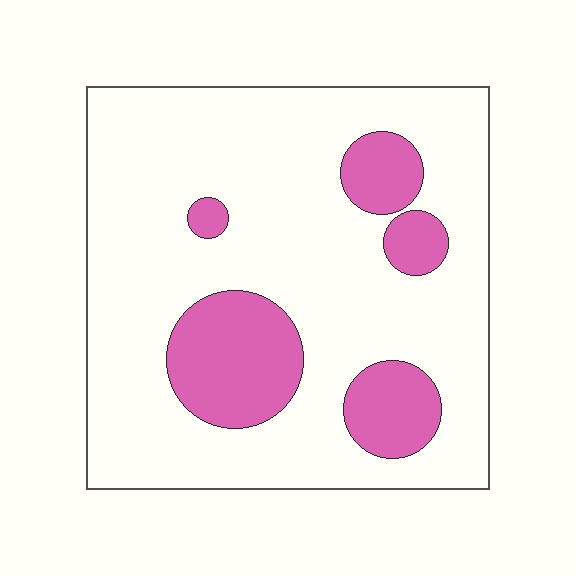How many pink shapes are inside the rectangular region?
5.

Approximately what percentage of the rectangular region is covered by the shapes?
Approximately 20%.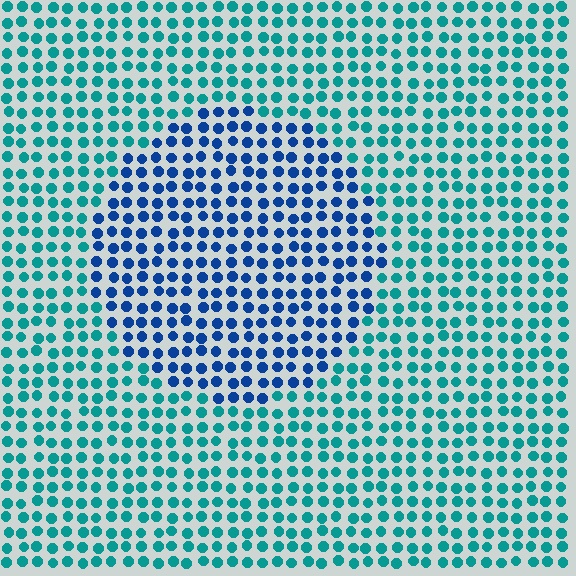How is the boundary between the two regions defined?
The boundary is defined purely by a slight shift in hue (about 40 degrees). Spacing, size, and orientation are identical on both sides.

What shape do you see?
I see a circle.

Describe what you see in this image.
The image is filled with small teal elements in a uniform arrangement. A circle-shaped region is visible where the elements are tinted to a slightly different hue, forming a subtle color boundary.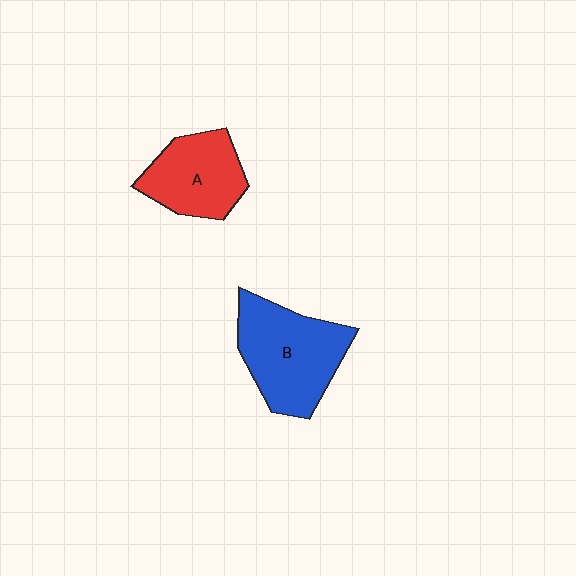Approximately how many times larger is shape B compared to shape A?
Approximately 1.3 times.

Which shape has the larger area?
Shape B (blue).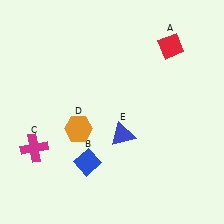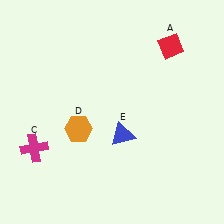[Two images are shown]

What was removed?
The blue diamond (B) was removed in Image 2.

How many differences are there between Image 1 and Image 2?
There is 1 difference between the two images.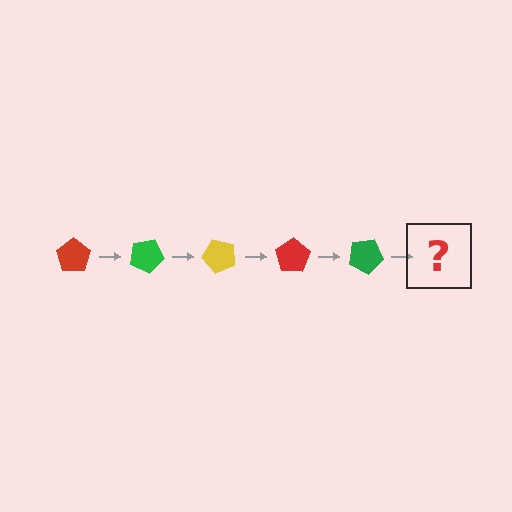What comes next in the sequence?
The next element should be a yellow pentagon, rotated 125 degrees from the start.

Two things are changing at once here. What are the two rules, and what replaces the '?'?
The two rules are that it rotates 25 degrees each step and the color cycles through red, green, and yellow. The '?' should be a yellow pentagon, rotated 125 degrees from the start.